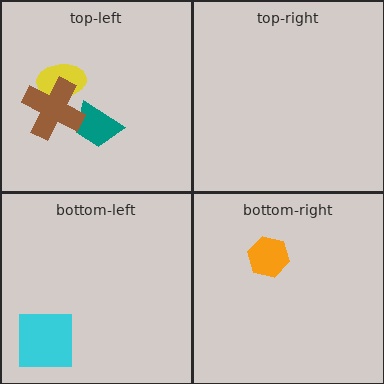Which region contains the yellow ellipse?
The top-left region.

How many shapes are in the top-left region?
3.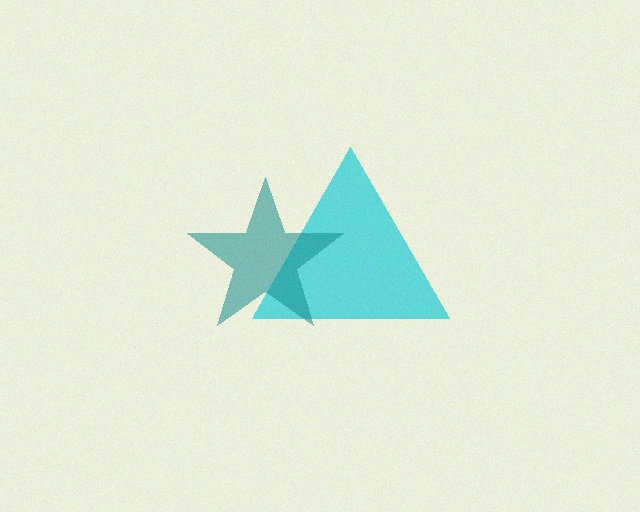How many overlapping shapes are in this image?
There are 2 overlapping shapes in the image.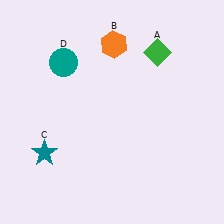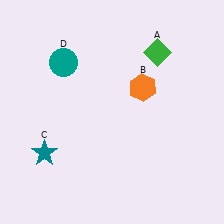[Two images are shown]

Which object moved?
The orange hexagon (B) moved down.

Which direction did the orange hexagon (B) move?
The orange hexagon (B) moved down.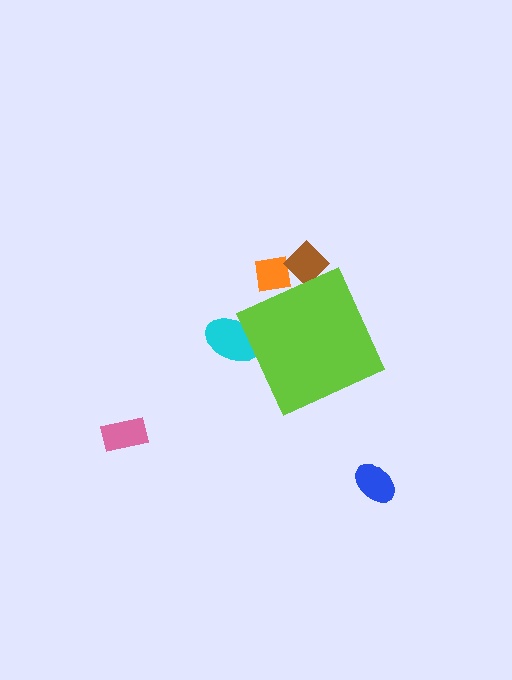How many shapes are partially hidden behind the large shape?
3 shapes are partially hidden.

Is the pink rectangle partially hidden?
No, the pink rectangle is fully visible.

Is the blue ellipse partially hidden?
No, the blue ellipse is fully visible.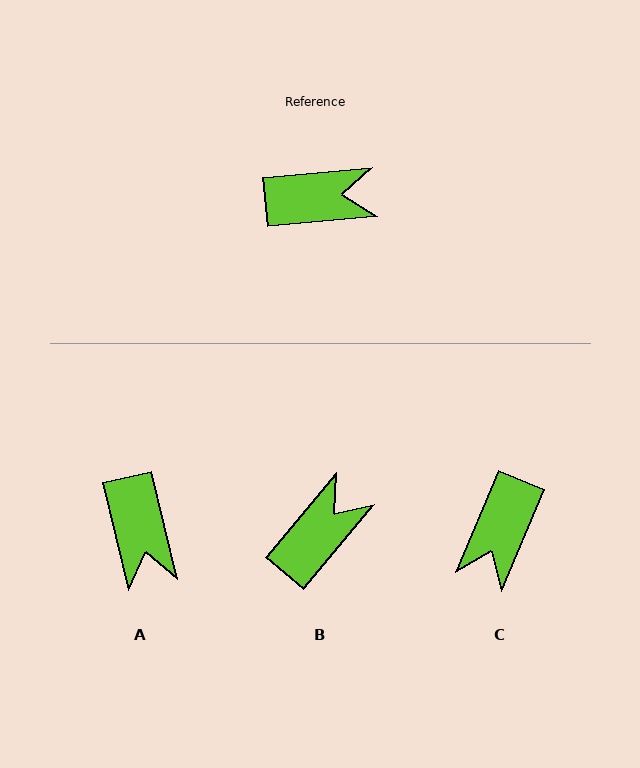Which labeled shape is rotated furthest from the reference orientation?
C, about 118 degrees away.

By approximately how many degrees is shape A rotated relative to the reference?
Approximately 82 degrees clockwise.